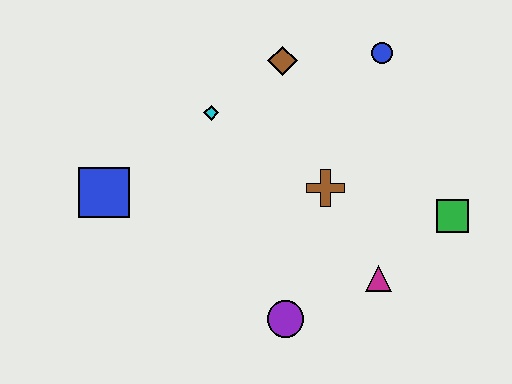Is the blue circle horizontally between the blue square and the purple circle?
No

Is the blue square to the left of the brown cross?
Yes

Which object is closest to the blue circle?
The brown diamond is closest to the blue circle.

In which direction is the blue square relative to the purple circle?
The blue square is to the left of the purple circle.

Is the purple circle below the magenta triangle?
Yes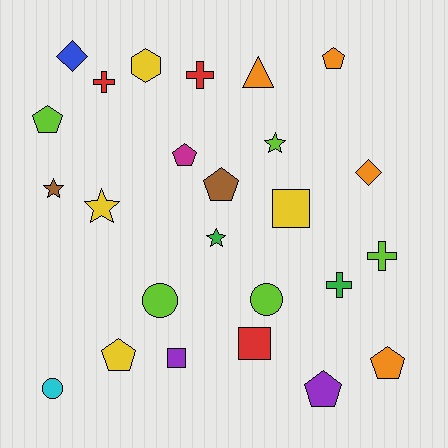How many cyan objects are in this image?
There is 1 cyan object.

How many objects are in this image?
There are 25 objects.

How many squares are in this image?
There are 3 squares.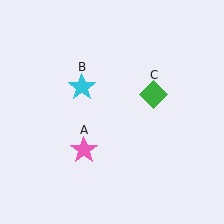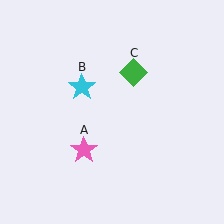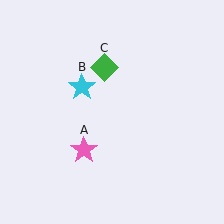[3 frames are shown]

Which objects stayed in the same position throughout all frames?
Pink star (object A) and cyan star (object B) remained stationary.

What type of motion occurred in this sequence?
The green diamond (object C) rotated counterclockwise around the center of the scene.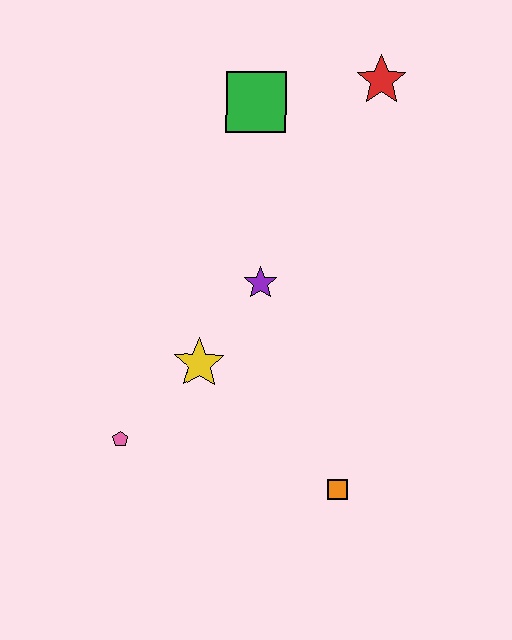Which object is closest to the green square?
The red star is closest to the green square.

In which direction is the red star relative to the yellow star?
The red star is above the yellow star.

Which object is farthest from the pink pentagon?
The red star is farthest from the pink pentagon.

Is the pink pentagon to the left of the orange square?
Yes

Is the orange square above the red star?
No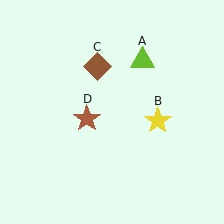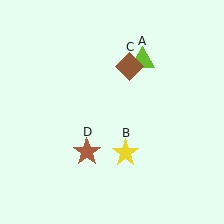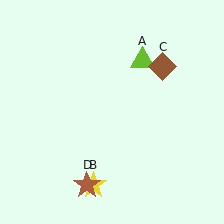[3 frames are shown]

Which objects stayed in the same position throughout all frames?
Lime triangle (object A) remained stationary.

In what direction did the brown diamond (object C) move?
The brown diamond (object C) moved right.